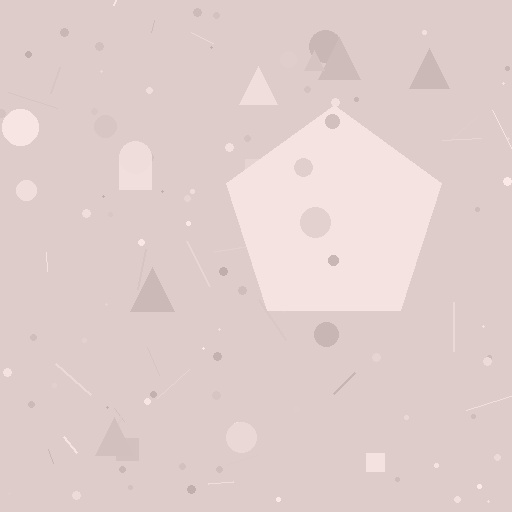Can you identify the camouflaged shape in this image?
The camouflaged shape is a pentagon.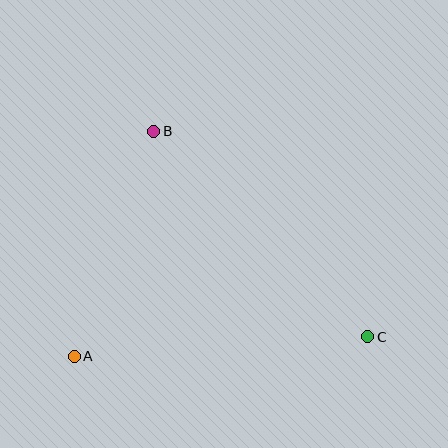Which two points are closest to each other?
Points A and B are closest to each other.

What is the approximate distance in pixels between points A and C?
The distance between A and C is approximately 294 pixels.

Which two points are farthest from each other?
Points B and C are farthest from each other.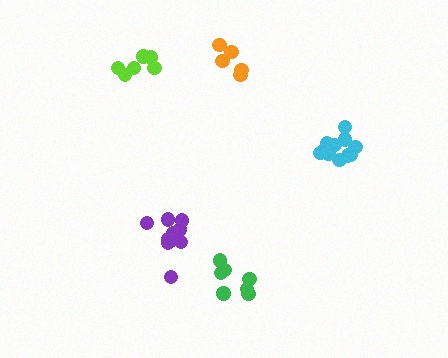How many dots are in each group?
Group 1: 11 dots, Group 2: 6 dots, Group 3: 11 dots, Group 4: 5 dots, Group 5: 7 dots (40 total).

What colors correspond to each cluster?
The clusters are colored: cyan, lime, purple, orange, green.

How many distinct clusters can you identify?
There are 5 distinct clusters.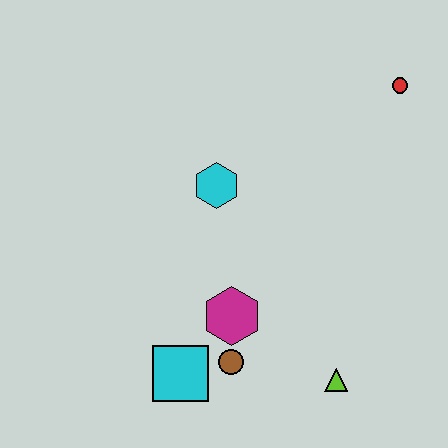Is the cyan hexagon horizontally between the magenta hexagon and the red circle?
No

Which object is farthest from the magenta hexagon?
The red circle is farthest from the magenta hexagon.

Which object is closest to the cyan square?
The brown circle is closest to the cyan square.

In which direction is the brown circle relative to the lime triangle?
The brown circle is to the left of the lime triangle.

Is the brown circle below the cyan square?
No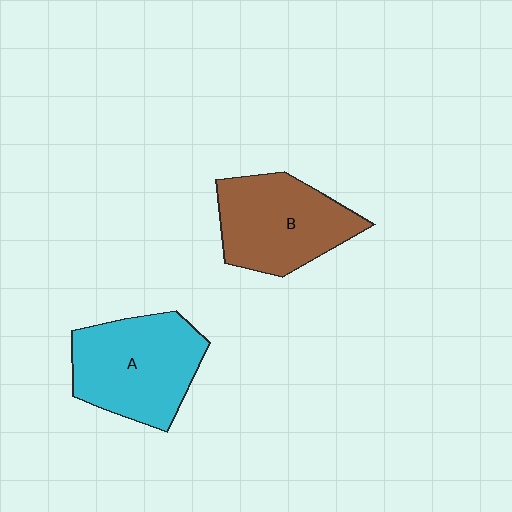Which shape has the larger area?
Shape A (cyan).